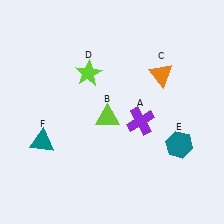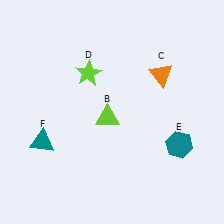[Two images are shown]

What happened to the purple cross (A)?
The purple cross (A) was removed in Image 2. It was in the bottom-right area of Image 1.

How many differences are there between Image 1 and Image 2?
There is 1 difference between the two images.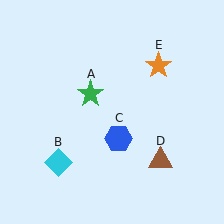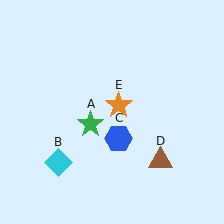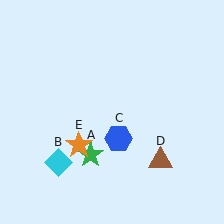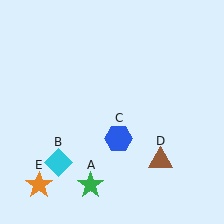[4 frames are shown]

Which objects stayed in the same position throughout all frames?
Cyan diamond (object B) and blue hexagon (object C) and brown triangle (object D) remained stationary.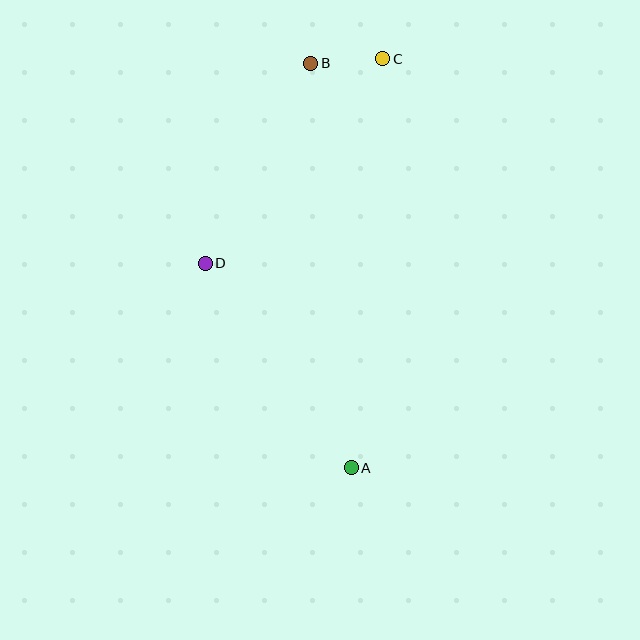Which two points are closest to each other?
Points B and C are closest to each other.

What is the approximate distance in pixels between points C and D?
The distance between C and D is approximately 271 pixels.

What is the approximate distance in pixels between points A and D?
The distance between A and D is approximately 252 pixels.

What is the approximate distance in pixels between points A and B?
The distance between A and B is approximately 407 pixels.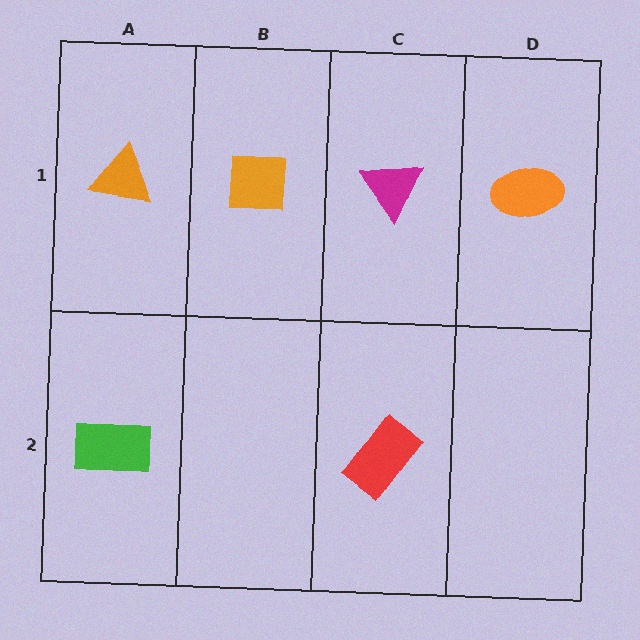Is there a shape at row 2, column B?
No, that cell is empty.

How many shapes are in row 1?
4 shapes.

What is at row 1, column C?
A magenta triangle.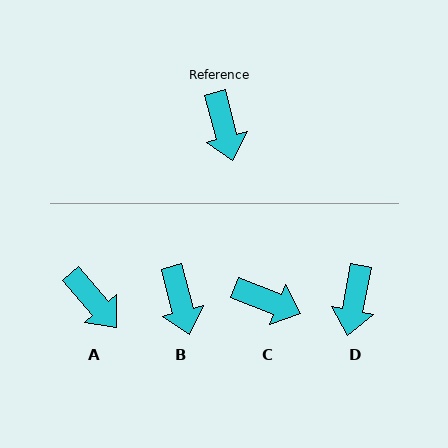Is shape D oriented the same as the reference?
No, it is off by about 26 degrees.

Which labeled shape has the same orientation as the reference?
B.